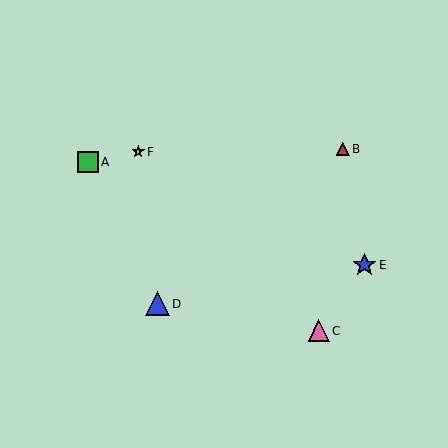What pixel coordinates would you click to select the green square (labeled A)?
Click at (88, 162) to select the green square A.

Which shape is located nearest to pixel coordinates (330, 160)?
The red triangle (labeled B) at (343, 149) is nearest to that location.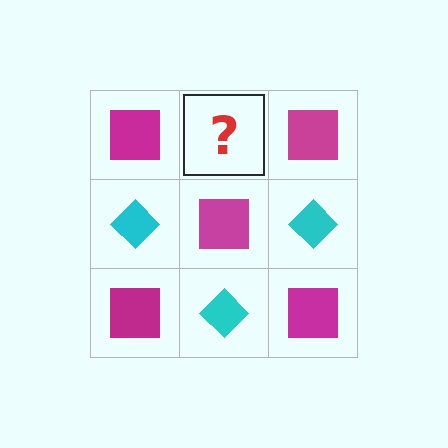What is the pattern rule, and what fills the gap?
The rule is that it alternates magenta square and cyan diamond in a checkerboard pattern. The gap should be filled with a cyan diamond.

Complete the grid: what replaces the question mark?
The question mark should be replaced with a cyan diamond.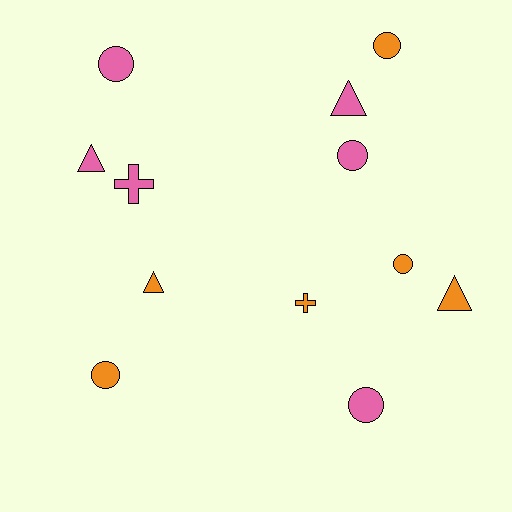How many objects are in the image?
There are 12 objects.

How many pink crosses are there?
There is 1 pink cross.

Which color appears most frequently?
Pink, with 6 objects.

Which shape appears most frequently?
Circle, with 6 objects.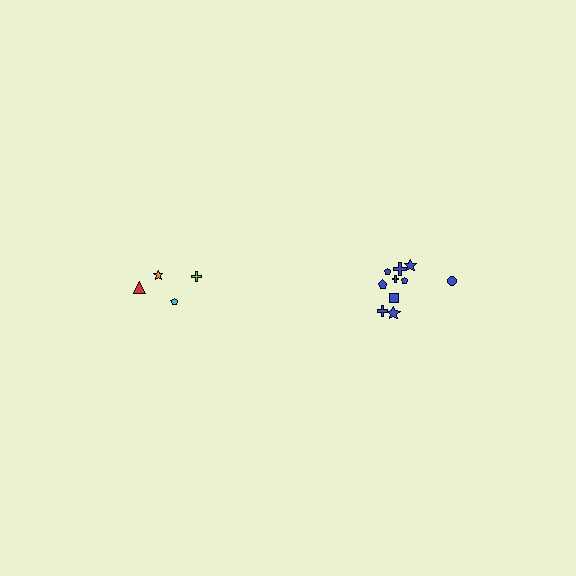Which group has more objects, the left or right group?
The right group.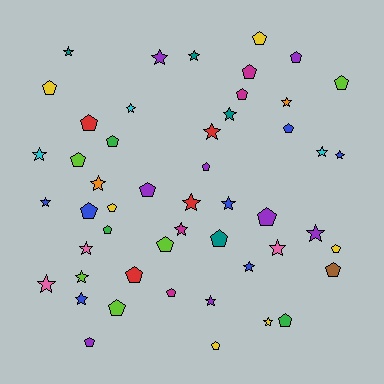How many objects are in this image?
There are 50 objects.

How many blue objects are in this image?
There are 7 blue objects.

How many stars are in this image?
There are 24 stars.